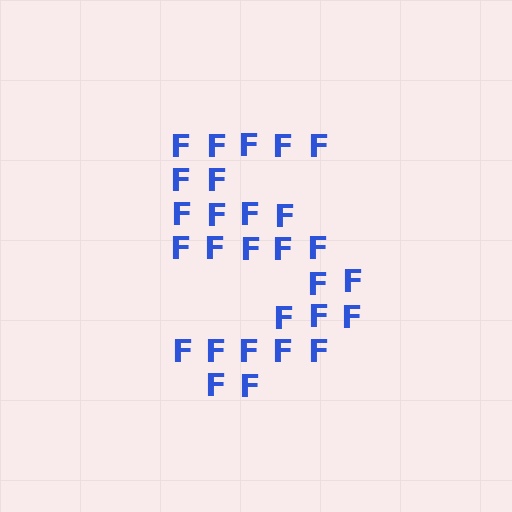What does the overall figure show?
The overall figure shows the digit 5.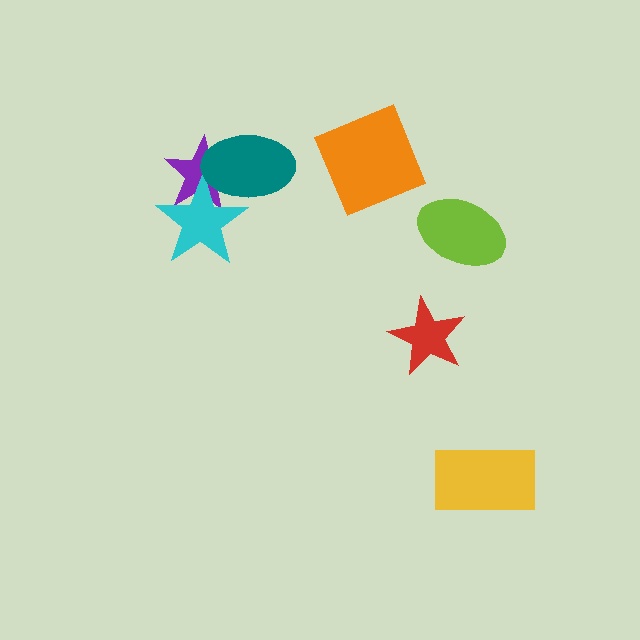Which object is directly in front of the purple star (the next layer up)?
The cyan star is directly in front of the purple star.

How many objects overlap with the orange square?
0 objects overlap with the orange square.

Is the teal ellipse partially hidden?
No, no other shape covers it.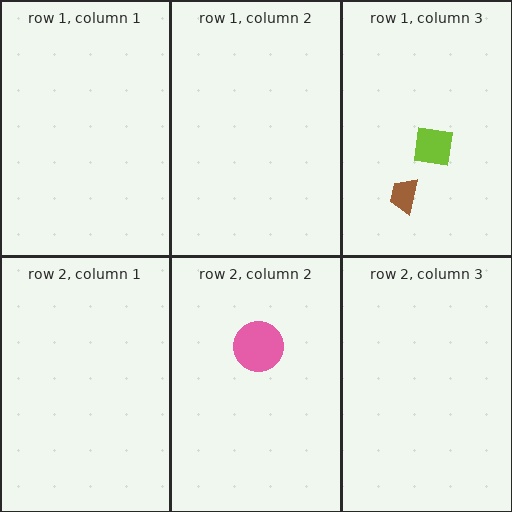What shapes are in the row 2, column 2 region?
The pink circle.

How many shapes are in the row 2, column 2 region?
1.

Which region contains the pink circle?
The row 2, column 2 region.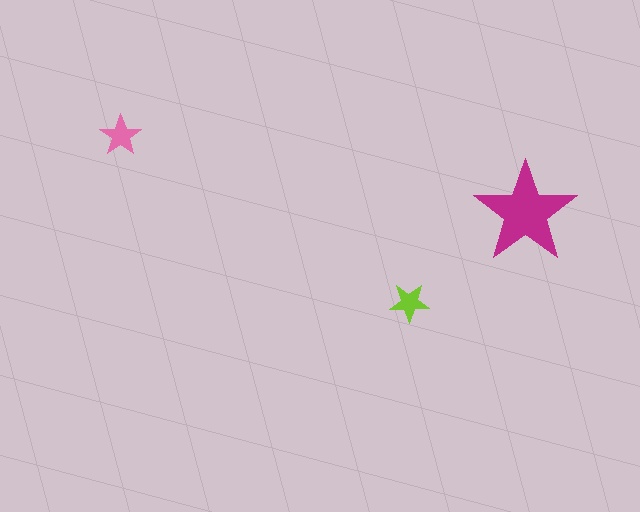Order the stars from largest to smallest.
the magenta one, the pink one, the lime one.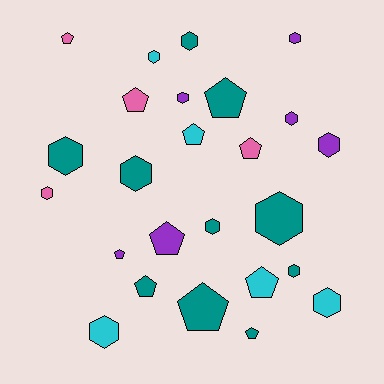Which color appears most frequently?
Teal, with 10 objects.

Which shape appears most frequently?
Hexagon, with 14 objects.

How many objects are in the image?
There are 25 objects.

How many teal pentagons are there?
There are 4 teal pentagons.